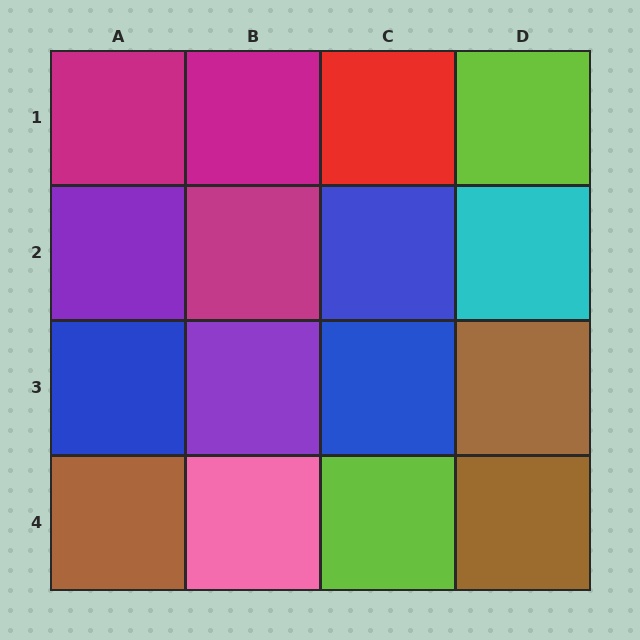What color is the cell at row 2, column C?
Blue.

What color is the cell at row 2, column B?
Magenta.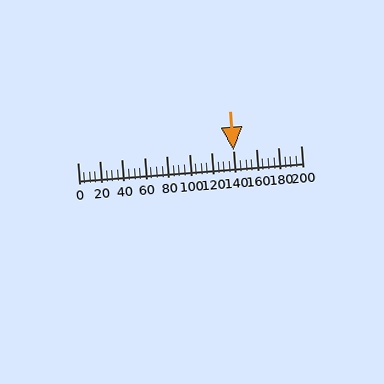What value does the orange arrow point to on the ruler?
The orange arrow points to approximately 140.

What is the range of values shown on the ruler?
The ruler shows values from 0 to 200.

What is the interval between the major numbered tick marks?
The major tick marks are spaced 20 units apart.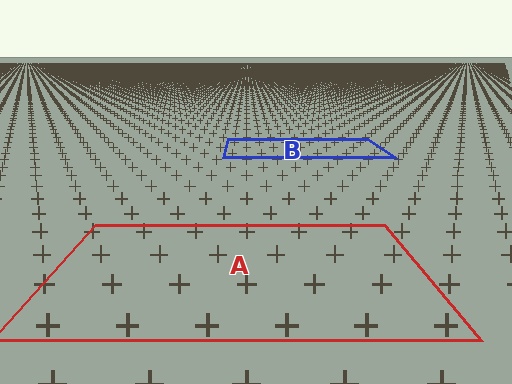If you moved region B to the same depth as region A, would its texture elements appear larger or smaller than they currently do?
They would appear larger. At a closer depth, the same texture elements are projected at a bigger on-screen size.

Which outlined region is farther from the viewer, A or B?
Region B is farther from the viewer — the texture elements inside it appear smaller and more densely packed.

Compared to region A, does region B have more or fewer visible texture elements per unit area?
Region B has more texture elements per unit area — they are packed more densely because it is farther away.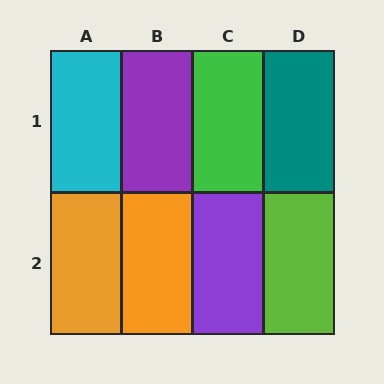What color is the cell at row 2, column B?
Orange.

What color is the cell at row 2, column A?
Orange.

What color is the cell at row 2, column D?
Lime.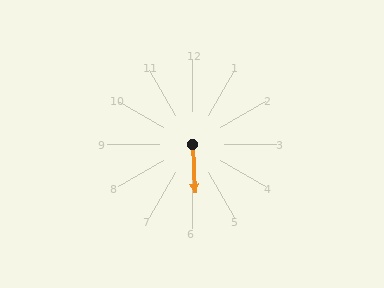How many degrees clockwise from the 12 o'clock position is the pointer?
Approximately 177 degrees.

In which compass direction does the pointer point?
South.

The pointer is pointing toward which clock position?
Roughly 6 o'clock.